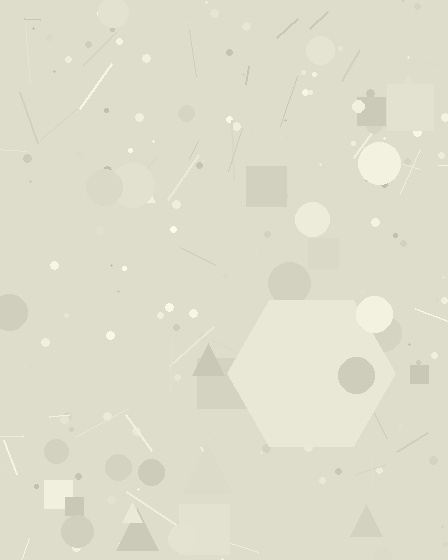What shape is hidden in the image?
A hexagon is hidden in the image.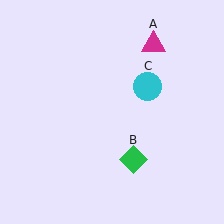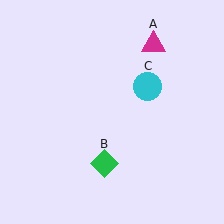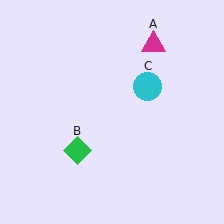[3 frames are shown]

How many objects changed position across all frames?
1 object changed position: green diamond (object B).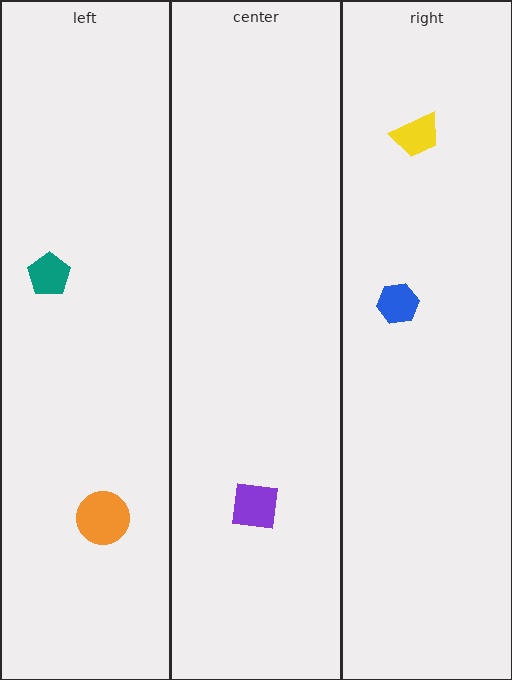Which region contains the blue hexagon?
The right region.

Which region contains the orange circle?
The left region.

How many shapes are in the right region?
2.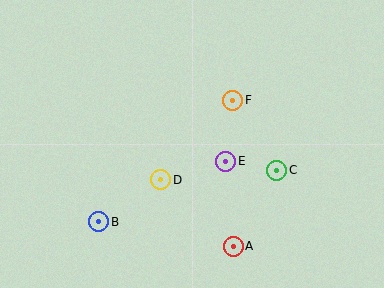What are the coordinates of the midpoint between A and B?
The midpoint between A and B is at (166, 234).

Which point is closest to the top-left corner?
Point D is closest to the top-left corner.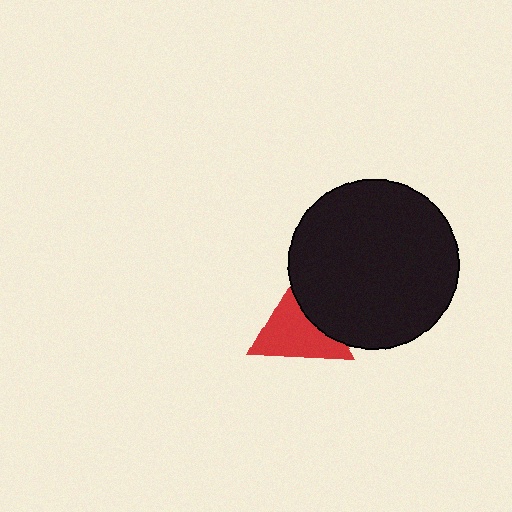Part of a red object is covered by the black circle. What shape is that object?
It is a triangle.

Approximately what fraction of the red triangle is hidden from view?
Roughly 33% of the red triangle is hidden behind the black circle.